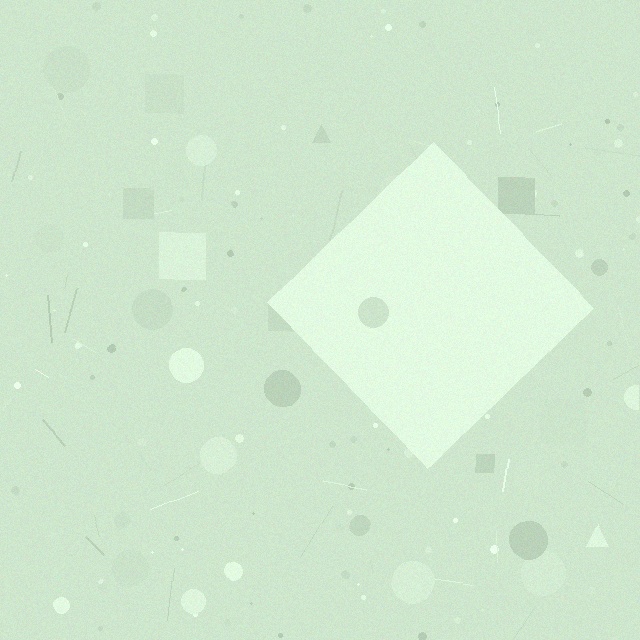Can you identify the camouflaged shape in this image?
The camouflaged shape is a diamond.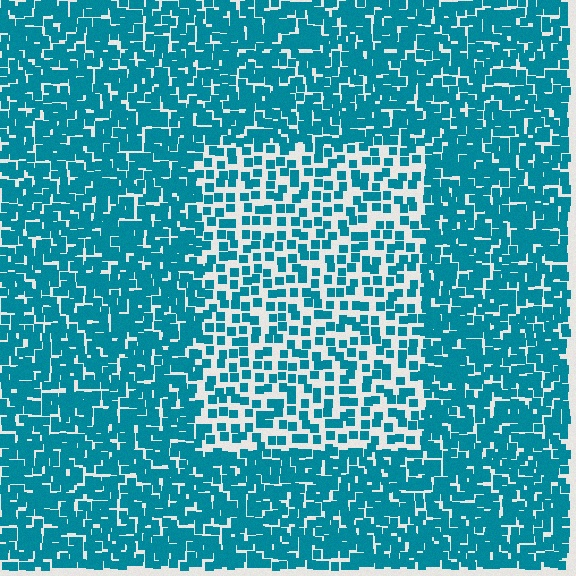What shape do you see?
I see a rectangle.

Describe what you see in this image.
The image contains small teal elements arranged at two different densities. A rectangle-shaped region is visible where the elements are less densely packed than the surrounding area.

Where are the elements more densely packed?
The elements are more densely packed outside the rectangle boundary.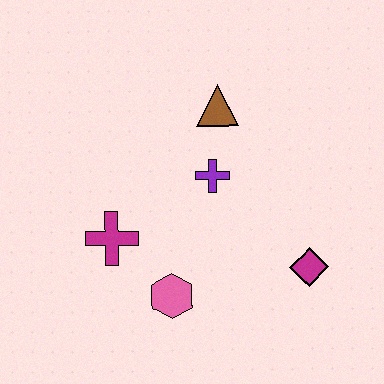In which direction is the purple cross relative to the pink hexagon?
The purple cross is above the pink hexagon.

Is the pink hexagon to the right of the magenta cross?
Yes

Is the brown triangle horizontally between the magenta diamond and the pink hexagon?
Yes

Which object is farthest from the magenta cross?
The magenta diamond is farthest from the magenta cross.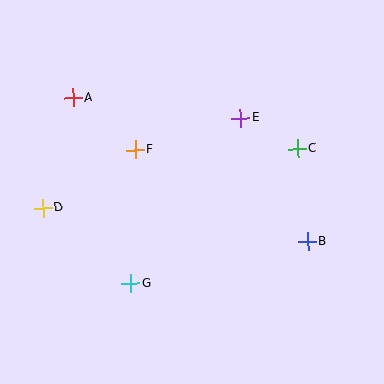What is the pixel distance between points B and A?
The distance between B and A is 275 pixels.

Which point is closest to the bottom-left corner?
Point G is closest to the bottom-left corner.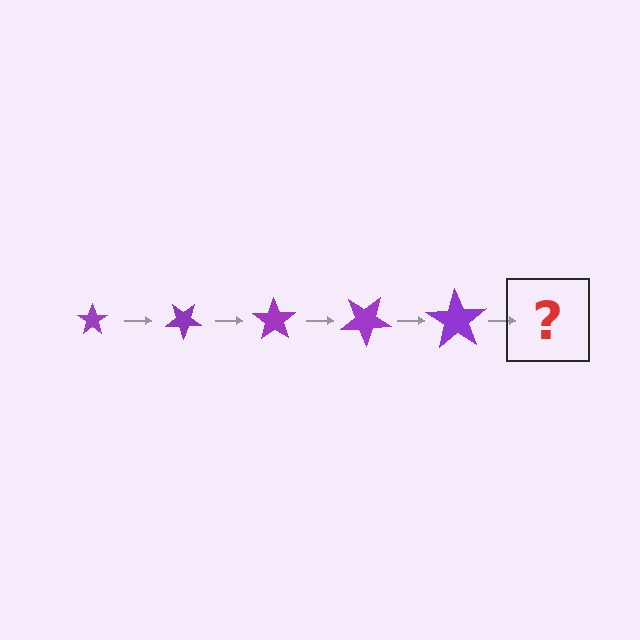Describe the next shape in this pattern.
It should be a star, larger than the previous one and rotated 175 degrees from the start.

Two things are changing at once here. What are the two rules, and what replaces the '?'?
The two rules are that the star grows larger each step and it rotates 35 degrees each step. The '?' should be a star, larger than the previous one and rotated 175 degrees from the start.